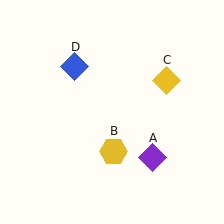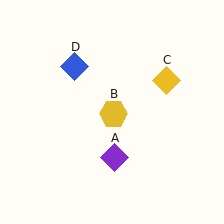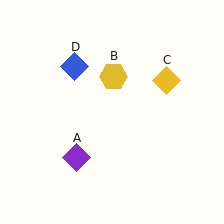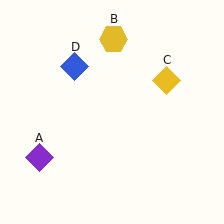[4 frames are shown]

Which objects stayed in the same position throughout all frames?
Yellow diamond (object C) and blue diamond (object D) remained stationary.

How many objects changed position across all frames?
2 objects changed position: purple diamond (object A), yellow hexagon (object B).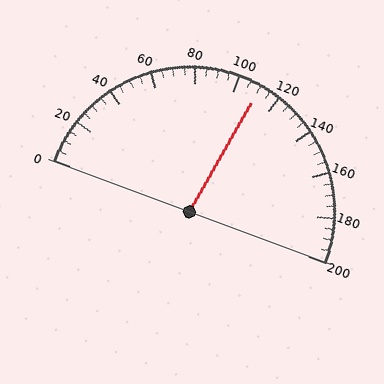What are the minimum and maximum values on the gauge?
The gauge ranges from 0 to 200.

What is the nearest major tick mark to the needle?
The nearest major tick mark is 120.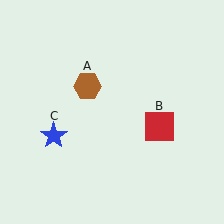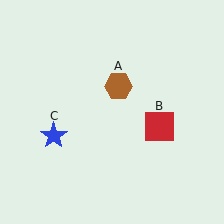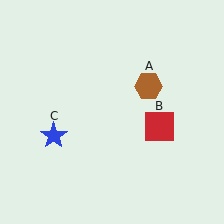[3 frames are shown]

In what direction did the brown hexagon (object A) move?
The brown hexagon (object A) moved right.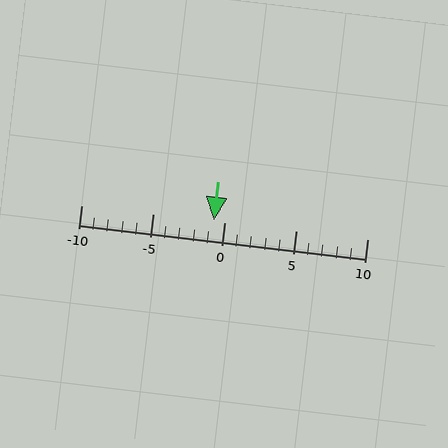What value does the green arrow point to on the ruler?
The green arrow points to approximately -1.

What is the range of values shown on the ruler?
The ruler shows values from -10 to 10.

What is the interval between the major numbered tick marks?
The major tick marks are spaced 5 units apart.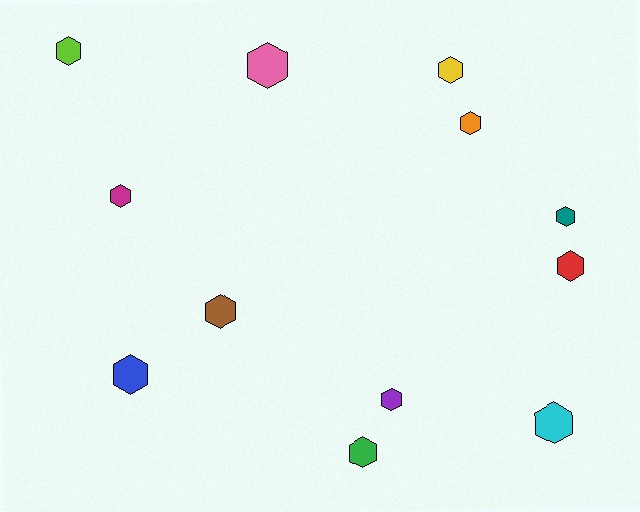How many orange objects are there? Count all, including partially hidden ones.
There is 1 orange object.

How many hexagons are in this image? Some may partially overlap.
There are 12 hexagons.